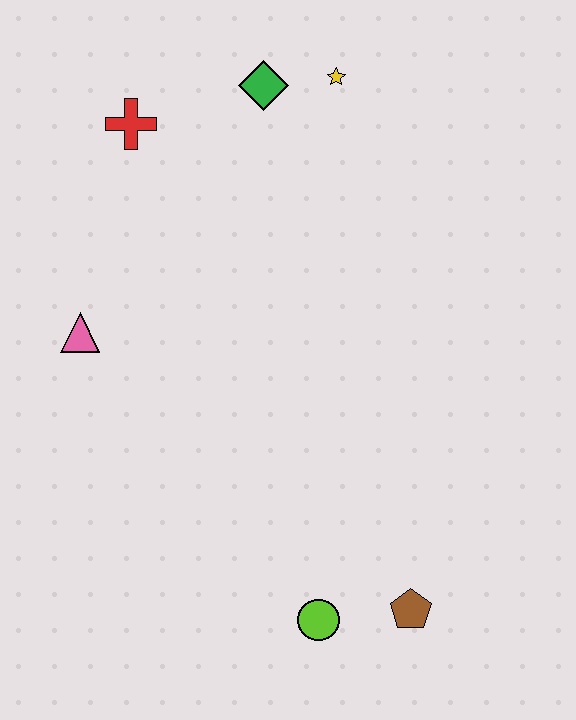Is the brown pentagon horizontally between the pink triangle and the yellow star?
No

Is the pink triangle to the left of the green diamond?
Yes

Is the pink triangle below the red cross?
Yes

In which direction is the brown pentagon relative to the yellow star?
The brown pentagon is below the yellow star.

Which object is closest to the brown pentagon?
The lime circle is closest to the brown pentagon.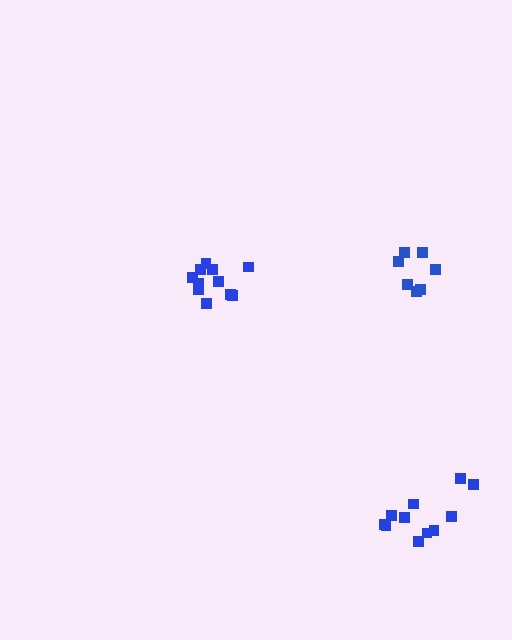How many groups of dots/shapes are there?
There are 3 groups.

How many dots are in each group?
Group 1: 11 dots, Group 2: 11 dots, Group 3: 7 dots (29 total).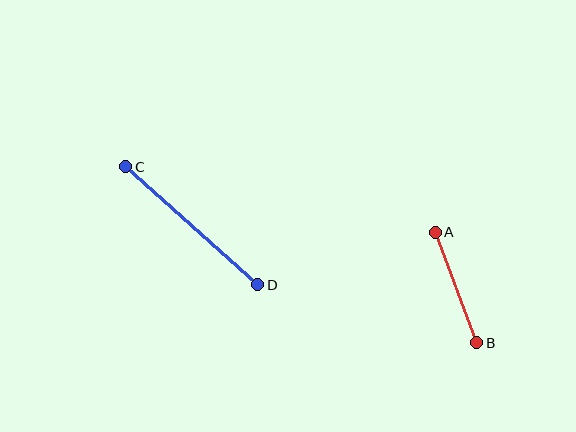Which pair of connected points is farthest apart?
Points C and D are farthest apart.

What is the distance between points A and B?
The distance is approximately 118 pixels.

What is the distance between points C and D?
The distance is approximately 177 pixels.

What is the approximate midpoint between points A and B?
The midpoint is at approximately (456, 287) pixels.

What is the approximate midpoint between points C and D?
The midpoint is at approximately (192, 226) pixels.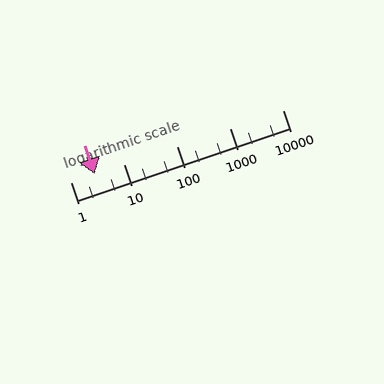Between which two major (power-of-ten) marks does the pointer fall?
The pointer is between 1 and 10.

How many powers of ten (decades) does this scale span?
The scale spans 4 decades, from 1 to 10000.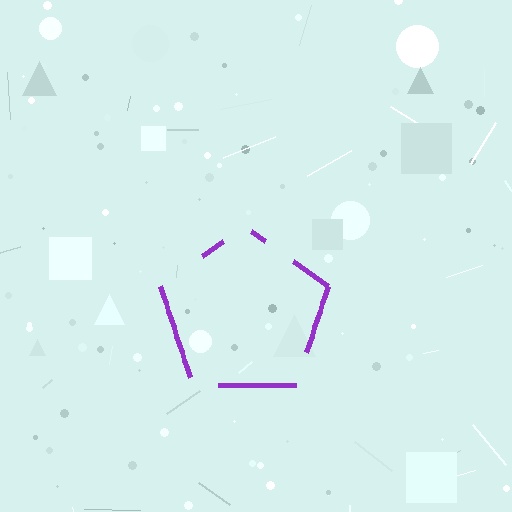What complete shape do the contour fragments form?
The contour fragments form a pentagon.